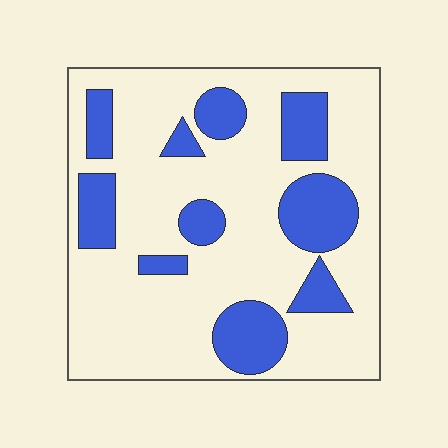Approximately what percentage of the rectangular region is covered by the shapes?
Approximately 25%.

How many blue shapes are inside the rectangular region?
10.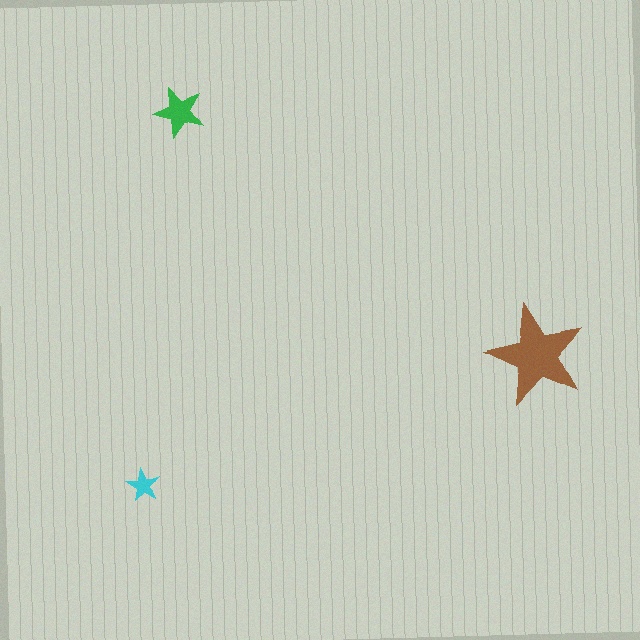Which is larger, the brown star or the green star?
The brown one.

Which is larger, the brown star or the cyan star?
The brown one.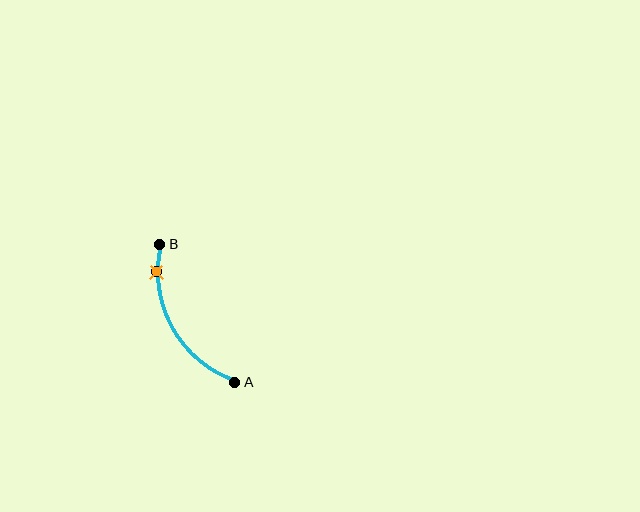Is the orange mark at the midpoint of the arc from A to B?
No. The orange mark lies on the arc but is closer to endpoint B. The arc midpoint would be at the point on the curve equidistant along the arc from both A and B.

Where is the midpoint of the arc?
The arc midpoint is the point on the curve farthest from the straight line joining A and B. It sits to the left of that line.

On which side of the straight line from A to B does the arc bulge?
The arc bulges to the left of the straight line connecting A and B.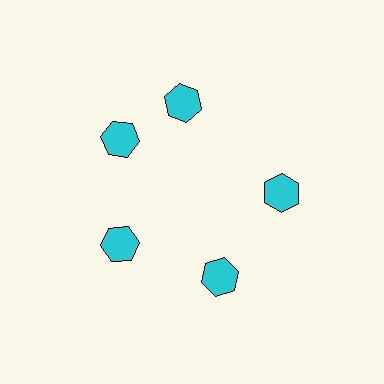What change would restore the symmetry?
The symmetry would be restored by rotating it back into even spacing with its neighbors so that all 5 hexagons sit at equal angles and equal distance from the center.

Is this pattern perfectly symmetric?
No. The 5 cyan hexagons are arranged in a ring, but one element near the 1 o'clock position is rotated out of alignment along the ring, breaking the 5-fold rotational symmetry.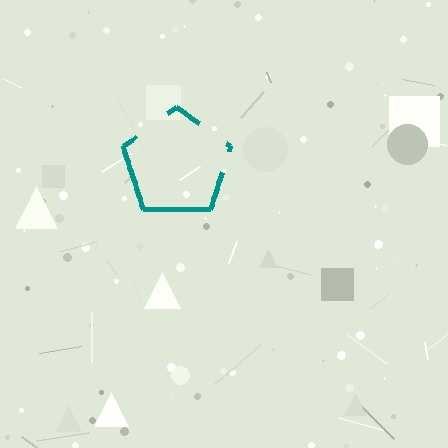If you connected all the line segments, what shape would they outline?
They would outline a pentagon.